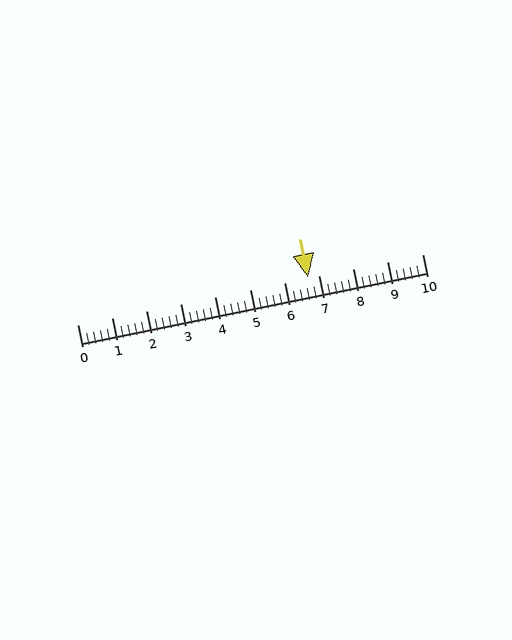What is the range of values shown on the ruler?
The ruler shows values from 0 to 10.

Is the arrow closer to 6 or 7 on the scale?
The arrow is closer to 7.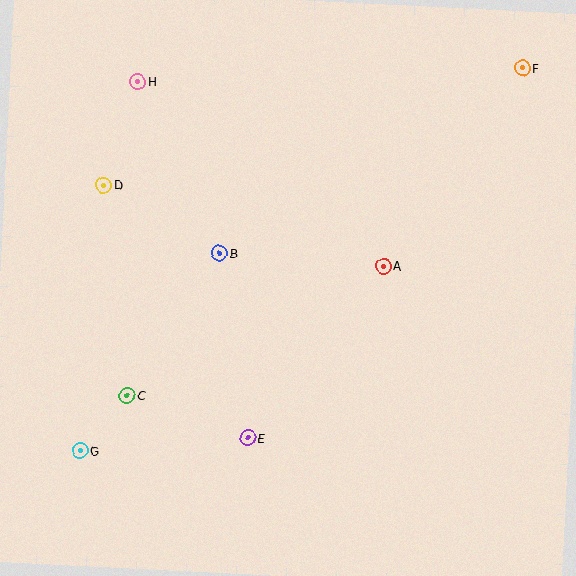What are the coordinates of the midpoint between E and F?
The midpoint between E and F is at (385, 253).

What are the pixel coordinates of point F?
Point F is at (522, 68).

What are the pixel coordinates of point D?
Point D is at (104, 185).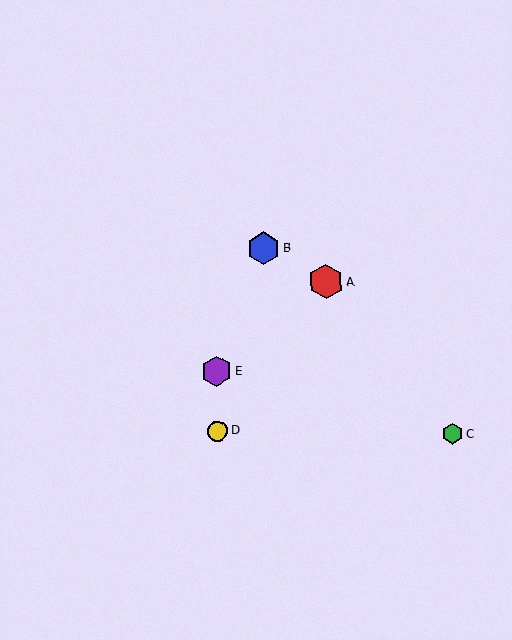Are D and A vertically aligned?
No, D is at x≈217 and A is at x≈326.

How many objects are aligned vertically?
2 objects (D, E) are aligned vertically.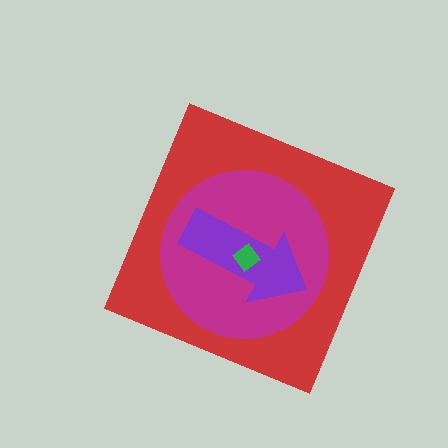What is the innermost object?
The green diamond.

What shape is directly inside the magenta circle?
The purple arrow.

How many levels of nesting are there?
4.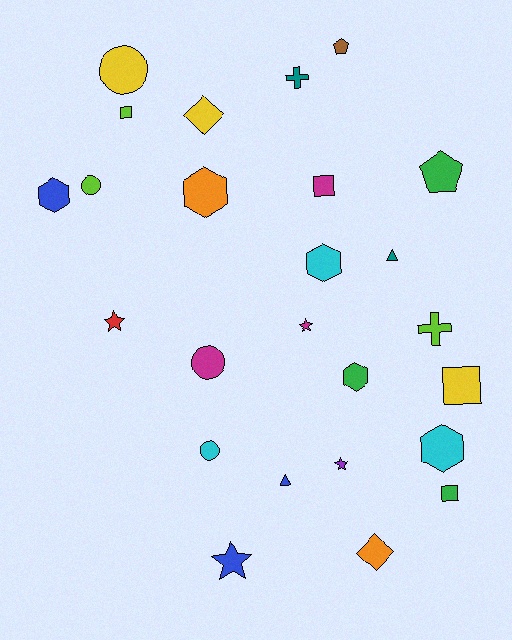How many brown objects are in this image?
There is 1 brown object.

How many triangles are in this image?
There are 2 triangles.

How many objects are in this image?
There are 25 objects.